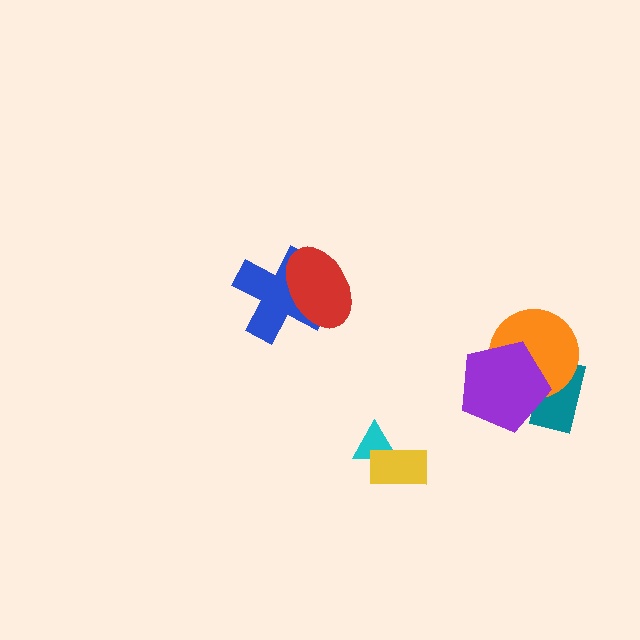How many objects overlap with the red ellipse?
1 object overlaps with the red ellipse.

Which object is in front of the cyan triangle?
The yellow rectangle is in front of the cyan triangle.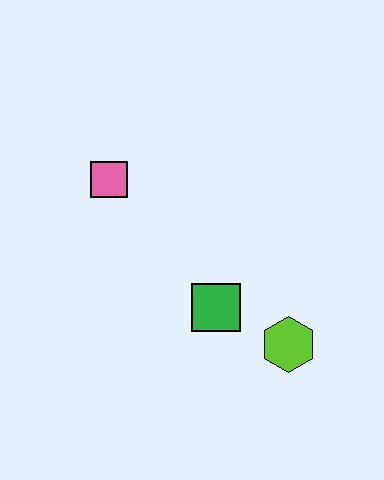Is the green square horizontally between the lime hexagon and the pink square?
Yes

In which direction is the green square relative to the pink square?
The green square is below the pink square.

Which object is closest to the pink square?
The green square is closest to the pink square.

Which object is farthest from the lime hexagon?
The pink square is farthest from the lime hexagon.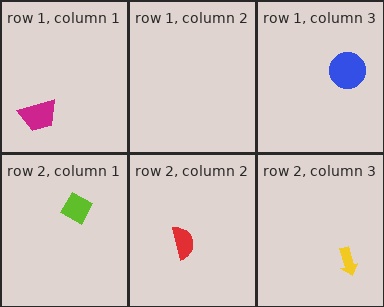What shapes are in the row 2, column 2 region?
The red semicircle.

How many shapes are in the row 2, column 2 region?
1.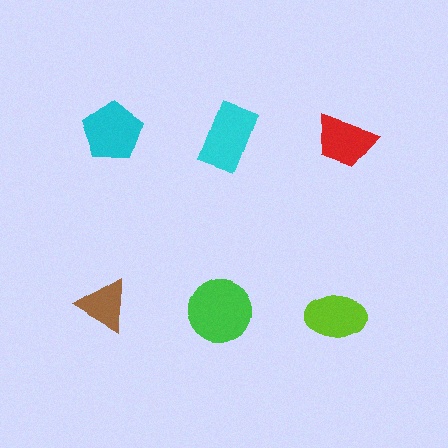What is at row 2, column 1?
A brown triangle.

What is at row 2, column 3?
A lime ellipse.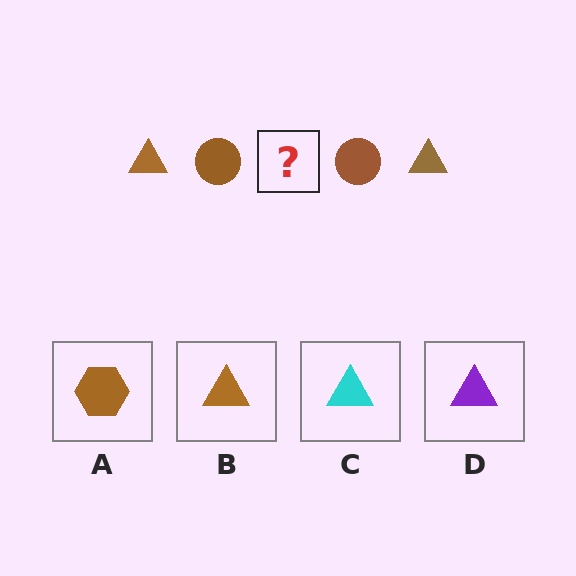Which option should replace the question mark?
Option B.